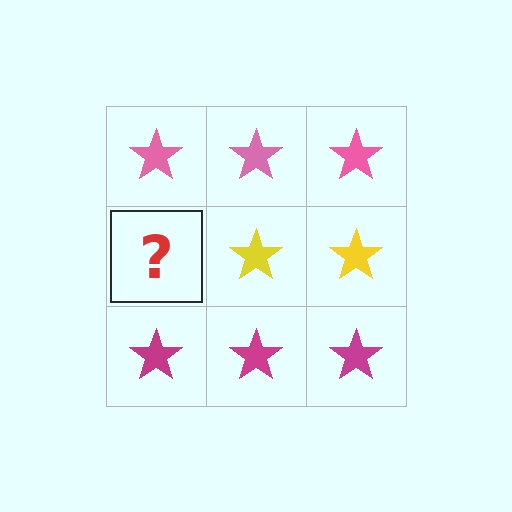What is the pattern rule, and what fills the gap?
The rule is that each row has a consistent color. The gap should be filled with a yellow star.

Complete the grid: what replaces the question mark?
The question mark should be replaced with a yellow star.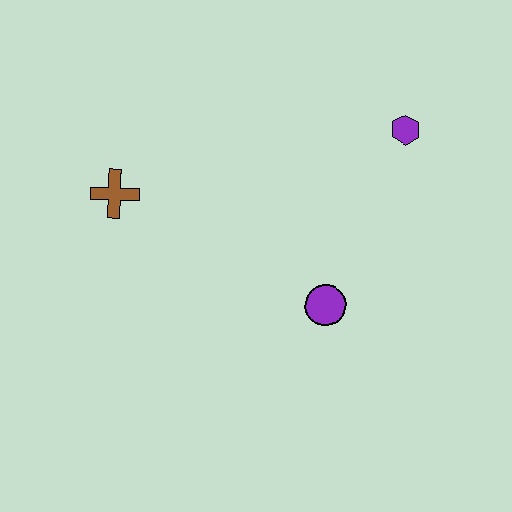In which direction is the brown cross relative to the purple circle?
The brown cross is to the left of the purple circle.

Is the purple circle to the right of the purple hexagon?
No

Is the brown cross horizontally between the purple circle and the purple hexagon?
No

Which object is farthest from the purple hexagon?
The brown cross is farthest from the purple hexagon.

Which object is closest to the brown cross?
The purple circle is closest to the brown cross.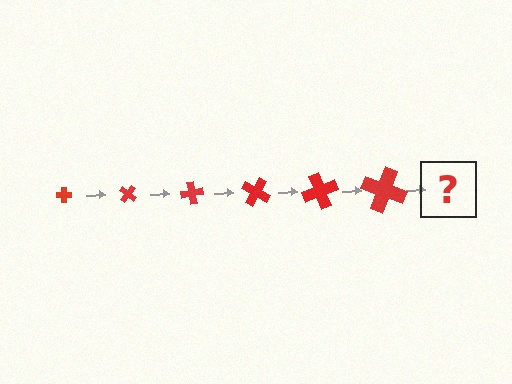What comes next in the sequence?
The next element should be a cross, larger than the previous one and rotated 240 degrees from the start.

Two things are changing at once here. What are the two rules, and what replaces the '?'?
The two rules are that the cross grows larger each step and it rotates 40 degrees each step. The '?' should be a cross, larger than the previous one and rotated 240 degrees from the start.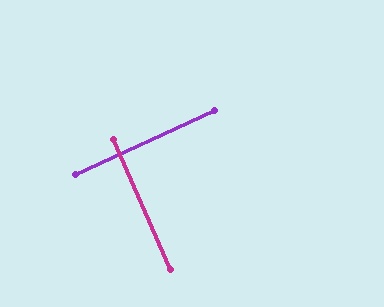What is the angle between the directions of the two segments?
Approximately 89 degrees.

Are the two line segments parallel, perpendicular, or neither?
Perpendicular — they meet at approximately 89°.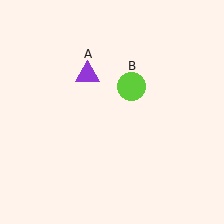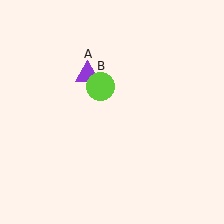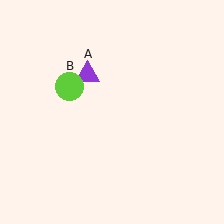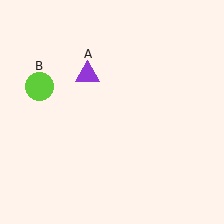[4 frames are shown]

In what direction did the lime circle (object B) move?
The lime circle (object B) moved left.